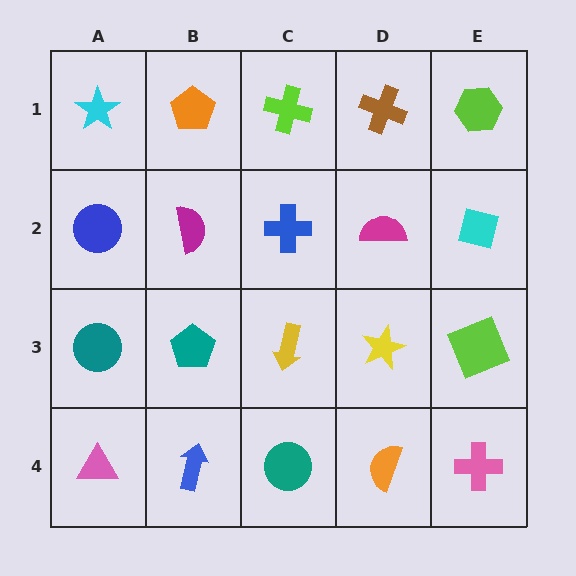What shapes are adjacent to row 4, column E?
A lime square (row 3, column E), an orange semicircle (row 4, column D).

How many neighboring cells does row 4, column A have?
2.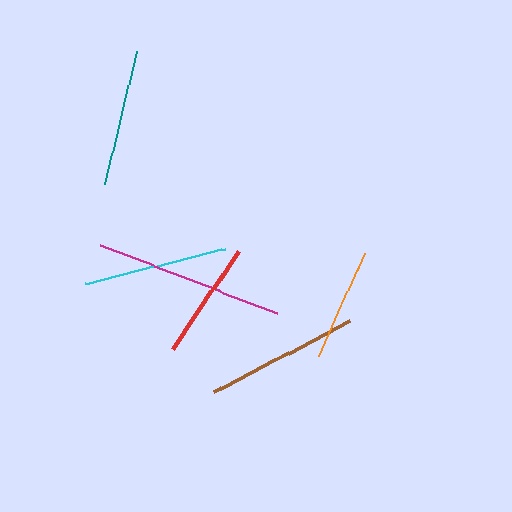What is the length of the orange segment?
The orange segment is approximately 113 pixels long.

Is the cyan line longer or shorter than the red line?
The cyan line is longer than the red line.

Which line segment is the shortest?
The orange line is the shortest at approximately 113 pixels.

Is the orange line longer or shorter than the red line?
The red line is longer than the orange line.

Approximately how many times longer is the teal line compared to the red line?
The teal line is approximately 1.2 times the length of the red line.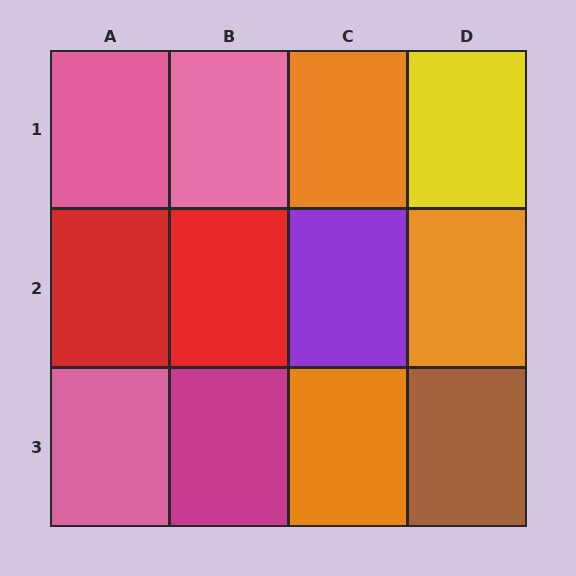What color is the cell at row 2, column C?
Purple.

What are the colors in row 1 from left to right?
Pink, pink, orange, yellow.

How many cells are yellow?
1 cell is yellow.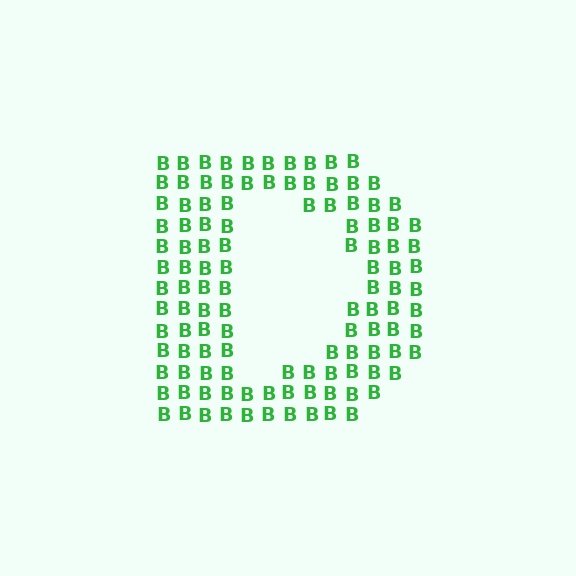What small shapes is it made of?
It is made of small letter B's.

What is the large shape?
The large shape is the letter D.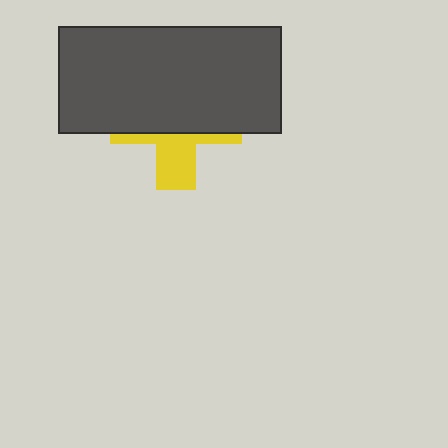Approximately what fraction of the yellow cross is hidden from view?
Roughly 65% of the yellow cross is hidden behind the dark gray rectangle.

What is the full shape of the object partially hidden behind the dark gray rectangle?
The partially hidden object is a yellow cross.